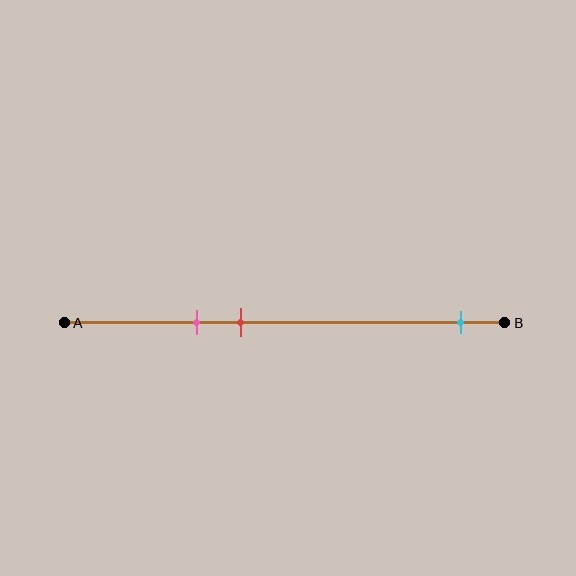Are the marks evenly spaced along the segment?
No, the marks are not evenly spaced.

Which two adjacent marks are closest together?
The pink and red marks are the closest adjacent pair.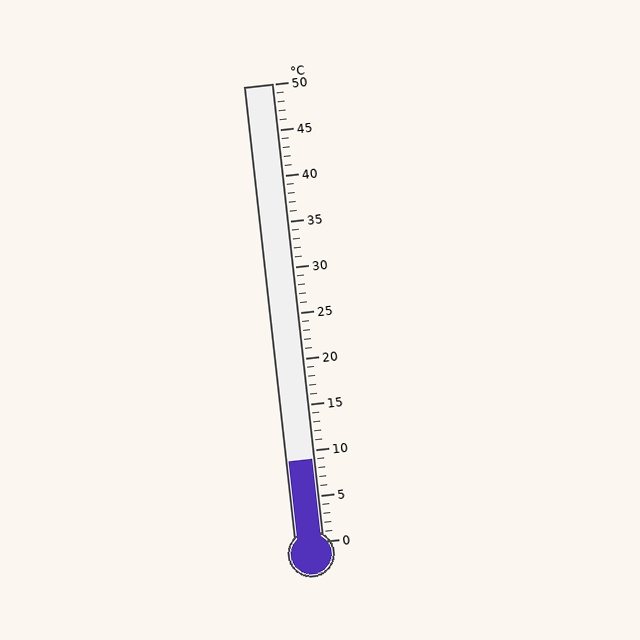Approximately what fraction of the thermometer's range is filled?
The thermometer is filled to approximately 20% of its range.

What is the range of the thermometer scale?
The thermometer scale ranges from 0°C to 50°C.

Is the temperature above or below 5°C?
The temperature is above 5°C.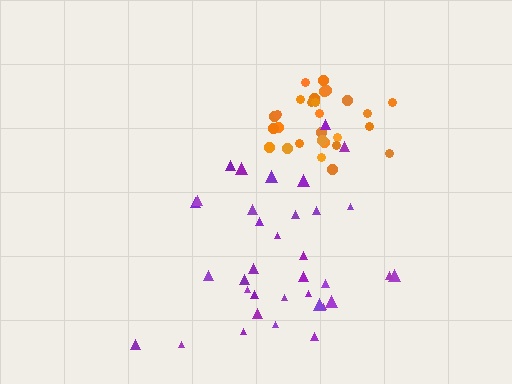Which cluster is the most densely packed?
Orange.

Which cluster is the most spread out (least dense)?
Purple.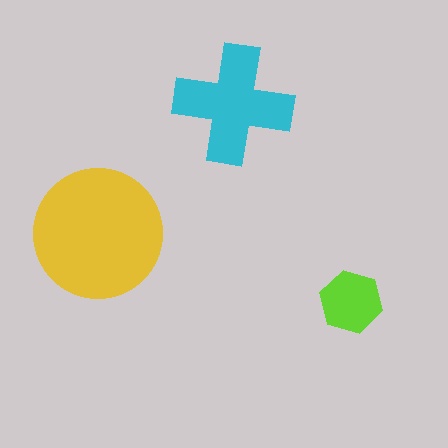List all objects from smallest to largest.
The lime hexagon, the cyan cross, the yellow circle.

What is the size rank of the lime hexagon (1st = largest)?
3rd.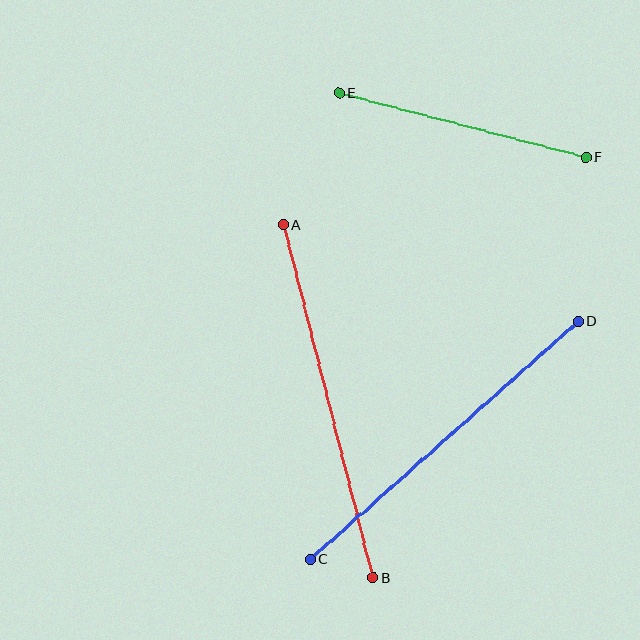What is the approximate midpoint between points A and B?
The midpoint is at approximately (328, 401) pixels.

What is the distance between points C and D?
The distance is approximately 359 pixels.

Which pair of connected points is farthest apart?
Points A and B are farthest apart.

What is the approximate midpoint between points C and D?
The midpoint is at approximately (444, 440) pixels.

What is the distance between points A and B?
The distance is approximately 365 pixels.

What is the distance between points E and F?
The distance is approximately 256 pixels.